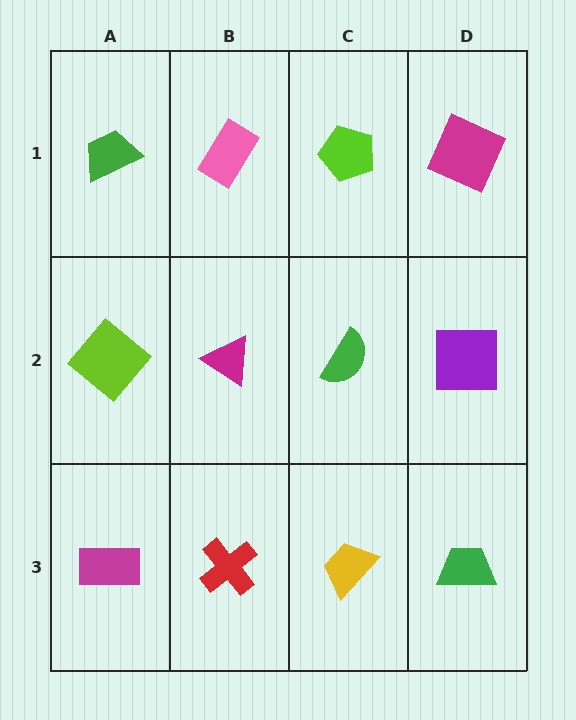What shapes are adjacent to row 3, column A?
A lime diamond (row 2, column A), a red cross (row 3, column B).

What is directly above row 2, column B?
A pink rectangle.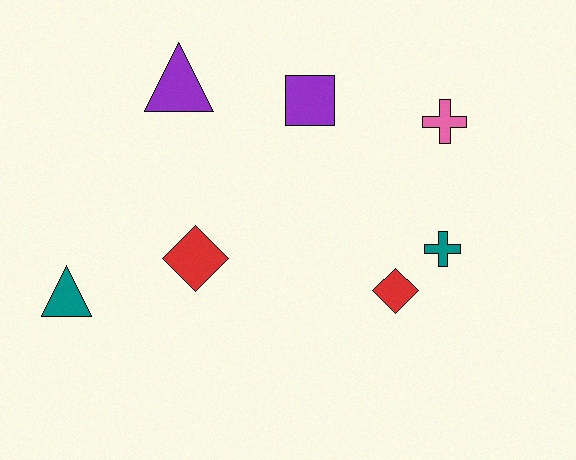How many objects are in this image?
There are 7 objects.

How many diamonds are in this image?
There are 2 diamonds.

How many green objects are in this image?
There are no green objects.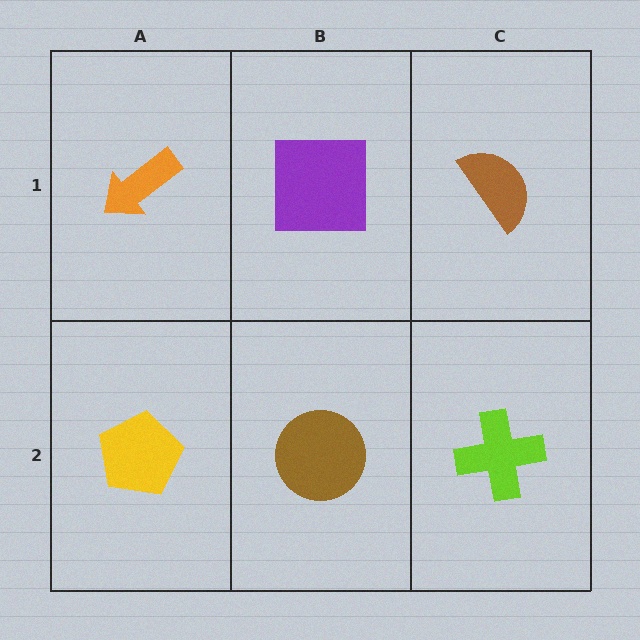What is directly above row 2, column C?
A brown semicircle.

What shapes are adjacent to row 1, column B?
A brown circle (row 2, column B), an orange arrow (row 1, column A), a brown semicircle (row 1, column C).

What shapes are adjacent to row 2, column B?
A purple square (row 1, column B), a yellow pentagon (row 2, column A), a lime cross (row 2, column C).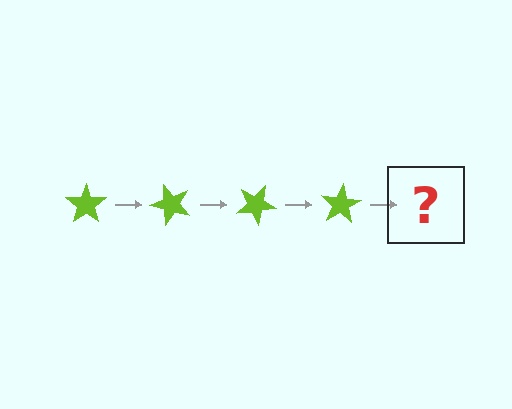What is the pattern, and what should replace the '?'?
The pattern is that the star rotates 50 degrees each step. The '?' should be a lime star rotated 200 degrees.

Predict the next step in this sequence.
The next step is a lime star rotated 200 degrees.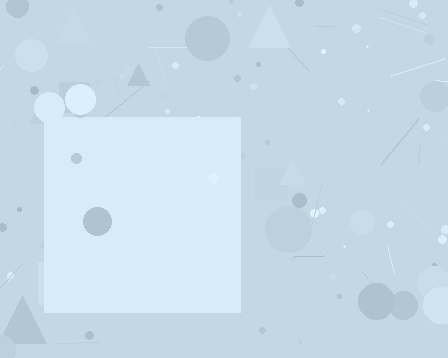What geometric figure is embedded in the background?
A square is embedded in the background.